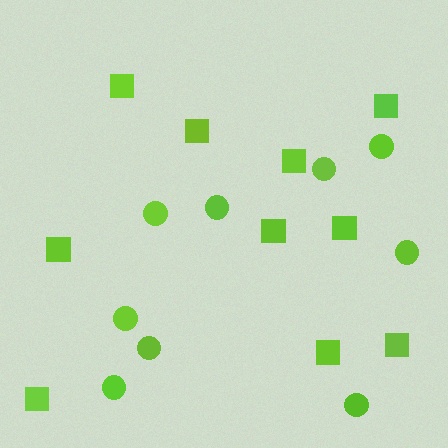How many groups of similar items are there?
There are 2 groups: one group of squares (10) and one group of circles (9).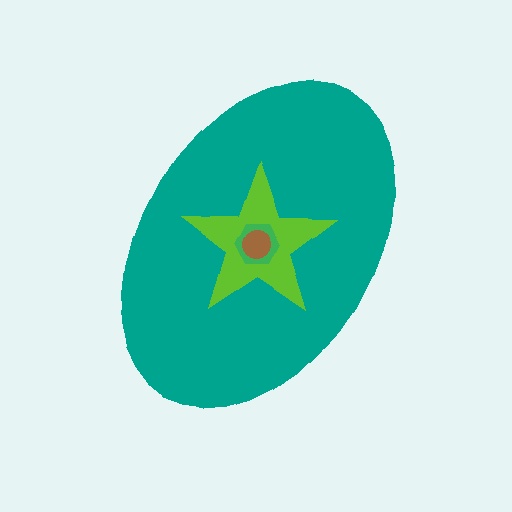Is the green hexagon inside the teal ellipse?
Yes.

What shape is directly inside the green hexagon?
The brown circle.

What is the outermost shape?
The teal ellipse.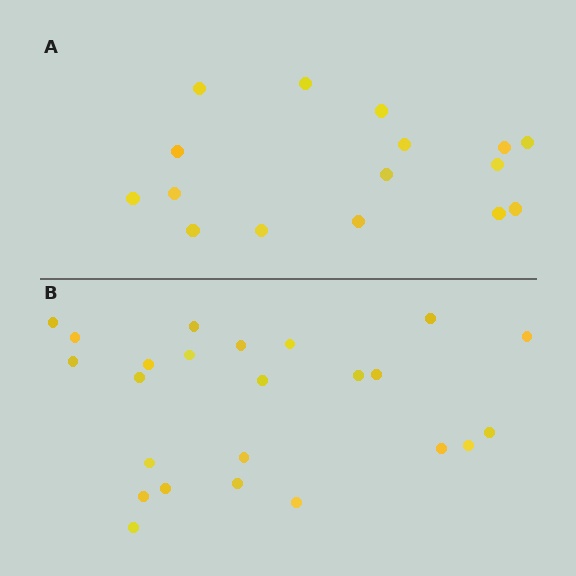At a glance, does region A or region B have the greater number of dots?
Region B (the bottom region) has more dots.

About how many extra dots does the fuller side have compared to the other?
Region B has roughly 8 or so more dots than region A.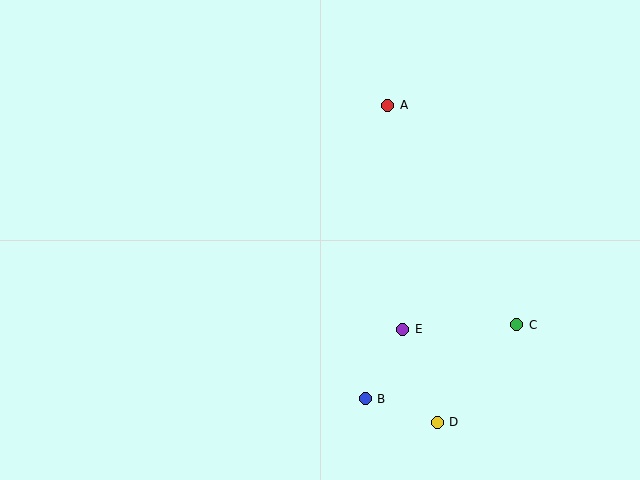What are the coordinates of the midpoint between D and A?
The midpoint between D and A is at (413, 264).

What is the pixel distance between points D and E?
The distance between D and E is 99 pixels.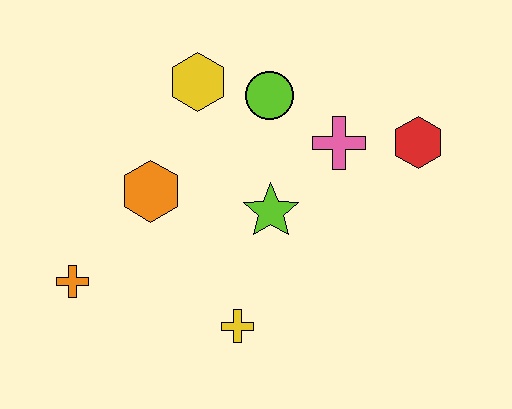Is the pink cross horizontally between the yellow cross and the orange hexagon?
No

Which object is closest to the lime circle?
The yellow hexagon is closest to the lime circle.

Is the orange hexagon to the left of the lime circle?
Yes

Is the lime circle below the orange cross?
No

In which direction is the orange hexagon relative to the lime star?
The orange hexagon is to the left of the lime star.